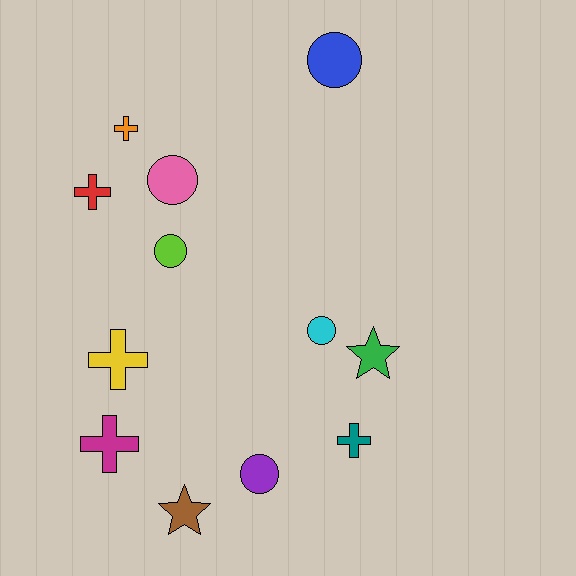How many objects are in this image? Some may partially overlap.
There are 12 objects.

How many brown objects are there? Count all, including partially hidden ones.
There is 1 brown object.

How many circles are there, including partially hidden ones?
There are 5 circles.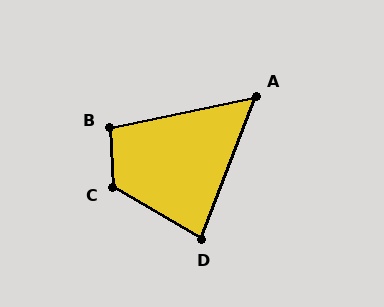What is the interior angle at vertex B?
Approximately 99 degrees (obtuse).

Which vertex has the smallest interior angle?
A, at approximately 57 degrees.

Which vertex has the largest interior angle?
C, at approximately 123 degrees.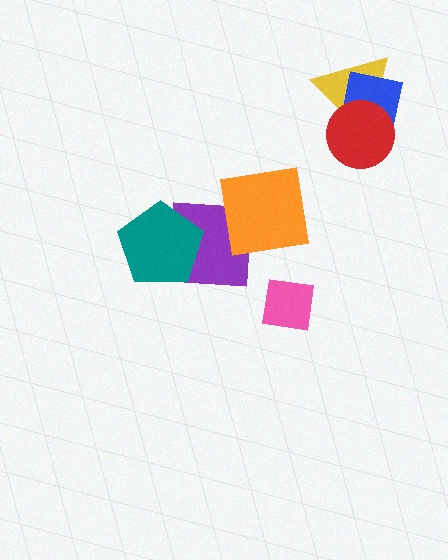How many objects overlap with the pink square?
0 objects overlap with the pink square.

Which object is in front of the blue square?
The red circle is in front of the blue square.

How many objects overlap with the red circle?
2 objects overlap with the red circle.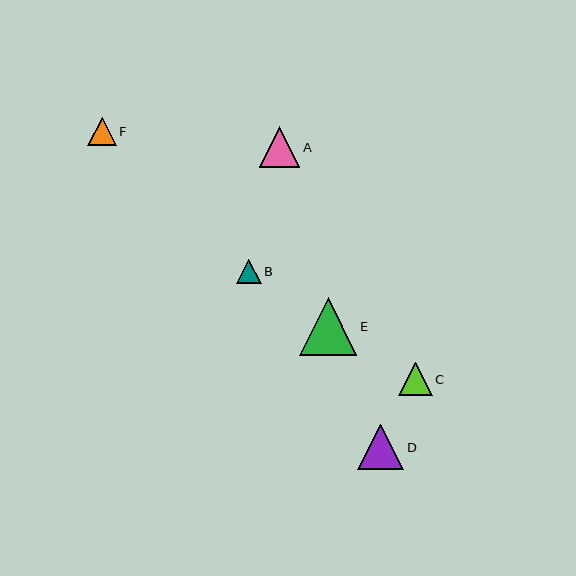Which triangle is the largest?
Triangle E is the largest with a size of approximately 57 pixels.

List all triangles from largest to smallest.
From largest to smallest: E, D, A, C, F, B.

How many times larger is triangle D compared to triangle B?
Triangle D is approximately 1.9 times the size of triangle B.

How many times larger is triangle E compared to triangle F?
Triangle E is approximately 2.0 times the size of triangle F.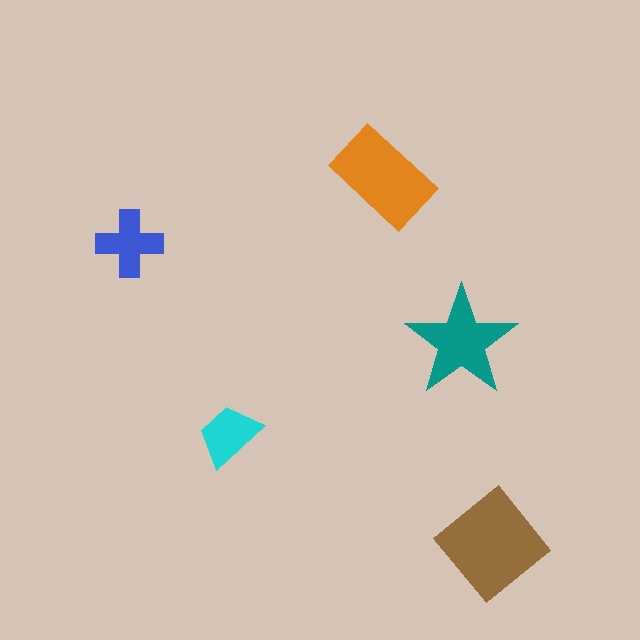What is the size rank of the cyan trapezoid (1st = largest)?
5th.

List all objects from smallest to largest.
The cyan trapezoid, the blue cross, the teal star, the orange rectangle, the brown diamond.